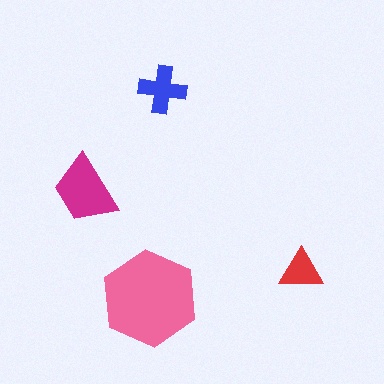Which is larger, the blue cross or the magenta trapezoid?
The magenta trapezoid.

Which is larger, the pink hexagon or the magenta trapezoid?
The pink hexagon.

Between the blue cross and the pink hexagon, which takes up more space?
The pink hexagon.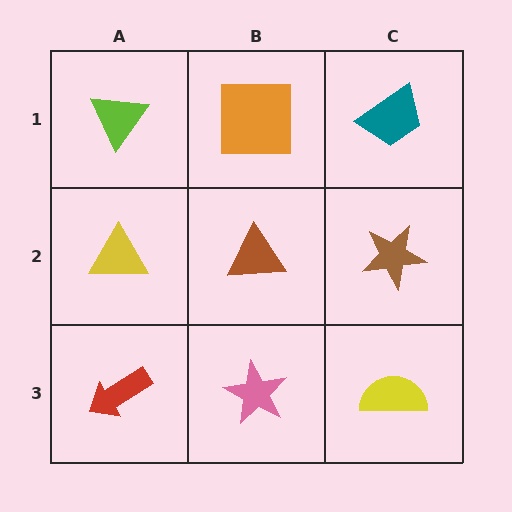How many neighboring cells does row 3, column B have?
3.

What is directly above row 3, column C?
A brown star.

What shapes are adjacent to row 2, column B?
An orange square (row 1, column B), a pink star (row 3, column B), a yellow triangle (row 2, column A), a brown star (row 2, column C).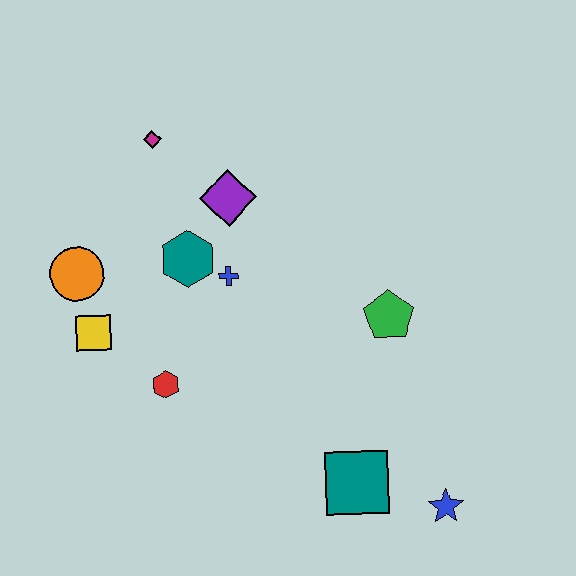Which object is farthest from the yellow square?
The blue star is farthest from the yellow square.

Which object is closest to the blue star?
The teal square is closest to the blue star.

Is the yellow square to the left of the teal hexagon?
Yes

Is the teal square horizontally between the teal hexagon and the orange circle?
No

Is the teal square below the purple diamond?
Yes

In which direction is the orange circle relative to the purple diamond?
The orange circle is to the left of the purple diamond.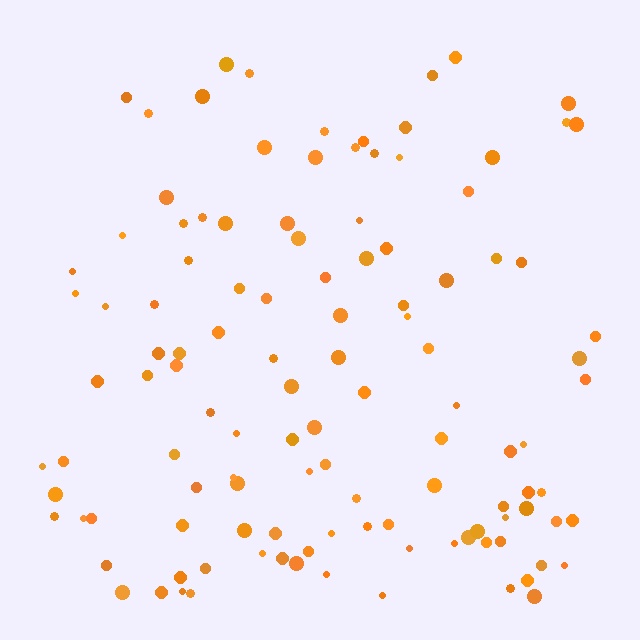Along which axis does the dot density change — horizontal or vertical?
Vertical.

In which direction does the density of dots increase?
From top to bottom, with the bottom side densest.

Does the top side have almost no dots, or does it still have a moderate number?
Still a moderate number, just noticeably fewer than the bottom.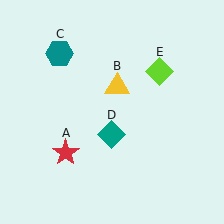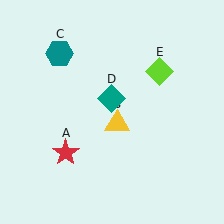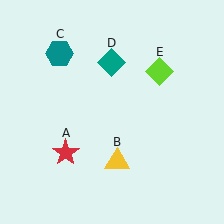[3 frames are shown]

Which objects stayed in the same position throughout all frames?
Red star (object A) and teal hexagon (object C) and lime diamond (object E) remained stationary.